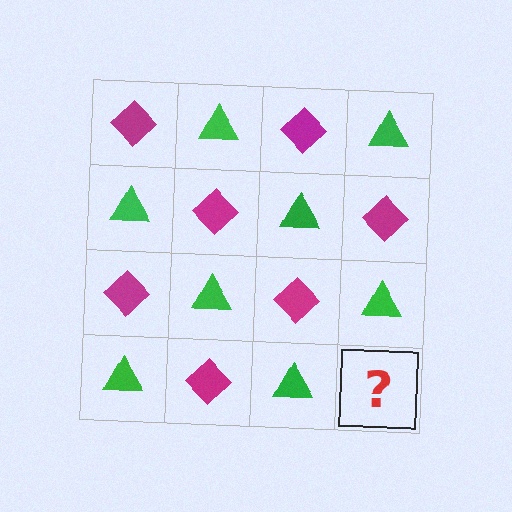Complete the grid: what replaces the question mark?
The question mark should be replaced with a magenta diamond.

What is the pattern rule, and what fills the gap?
The rule is that it alternates magenta diamond and green triangle in a checkerboard pattern. The gap should be filled with a magenta diamond.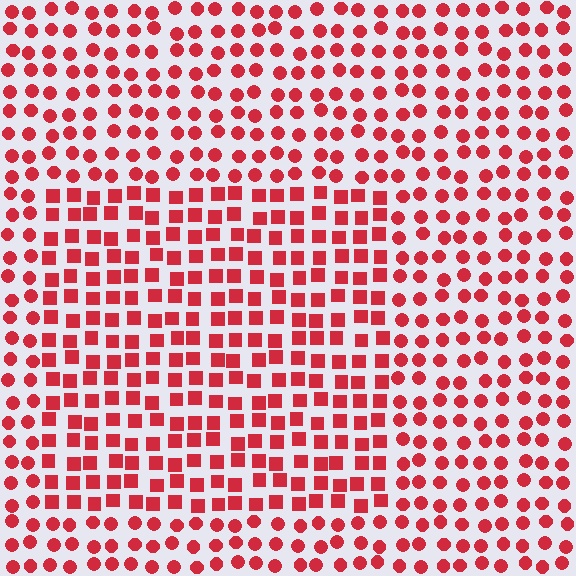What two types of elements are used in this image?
The image uses squares inside the rectangle region and circles outside it.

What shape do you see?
I see a rectangle.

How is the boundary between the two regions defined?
The boundary is defined by a change in element shape: squares inside vs. circles outside. All elements share the same color and spacing.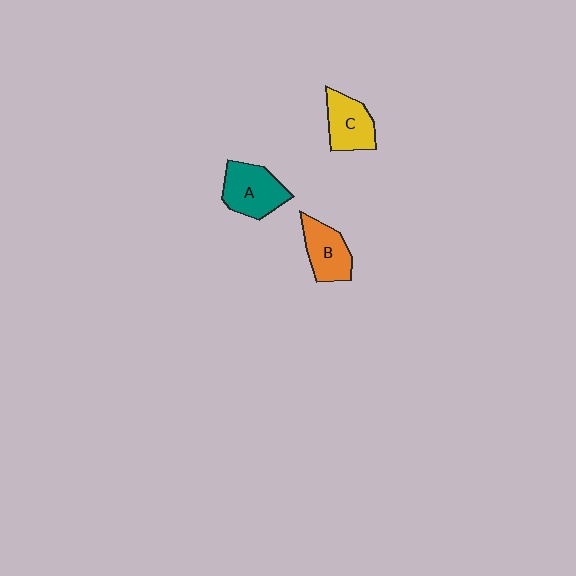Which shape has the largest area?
Shape A (teal).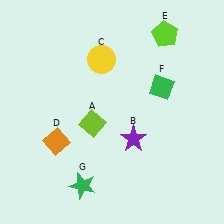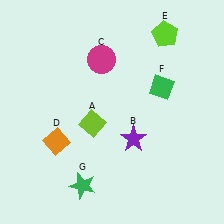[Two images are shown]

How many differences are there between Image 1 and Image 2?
There is 1 difference between the two images.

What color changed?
The circle (C) changed from yellow in Image 1 to magenta in Image 2.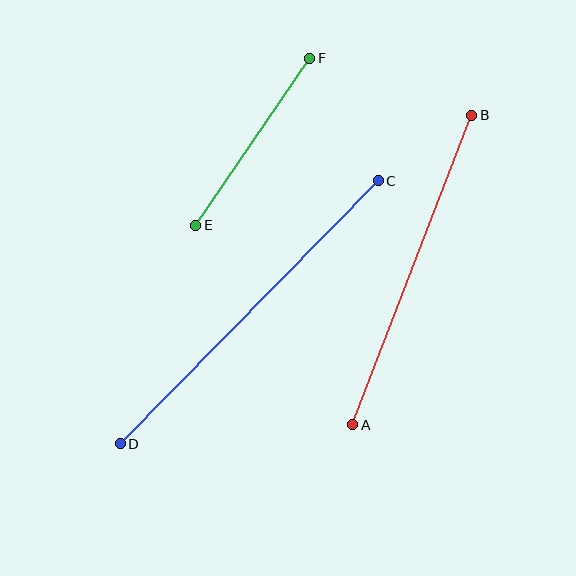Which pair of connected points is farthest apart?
Points C and D are farthest apart.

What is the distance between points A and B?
The distance is approximately 331 pixels.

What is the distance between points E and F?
The distance is approximately 202 pixels.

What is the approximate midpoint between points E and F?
The midpoint is at approximately (253, 142) pixels.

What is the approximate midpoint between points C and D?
The midpoint is at approximately (249, 312) pixels.